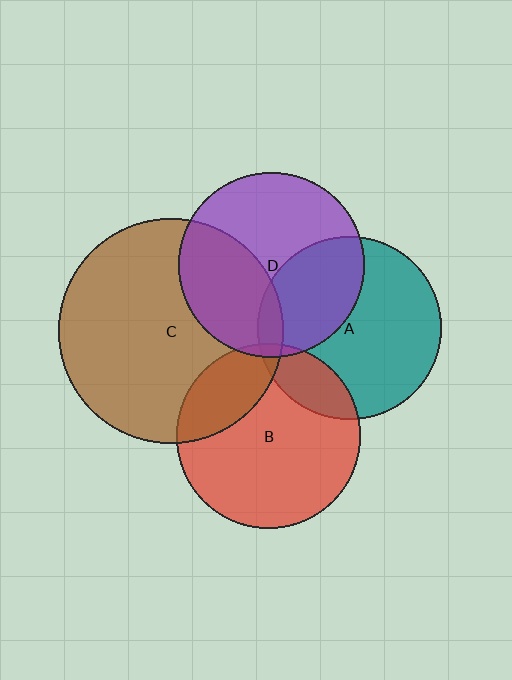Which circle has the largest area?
Circle C (brown).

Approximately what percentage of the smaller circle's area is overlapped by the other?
Approximately 5%.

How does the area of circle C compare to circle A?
Approximately 1.5 times.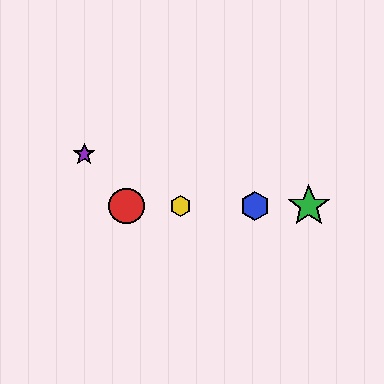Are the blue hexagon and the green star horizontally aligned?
Yes, both are at y≈206.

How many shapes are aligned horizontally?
4 shapes (the red circle, the blue hexagon, the green star, the yellow hexagon) are aligned horizontally.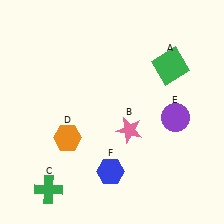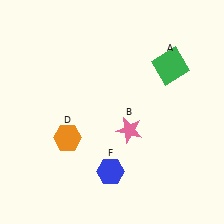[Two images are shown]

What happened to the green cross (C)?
The green cross (C) was removed in Image 2. It was in the bottom-left area of Image 1.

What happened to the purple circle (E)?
The purple circle (E) was removed in Image 2. It was in the bottom-right area of Image 1.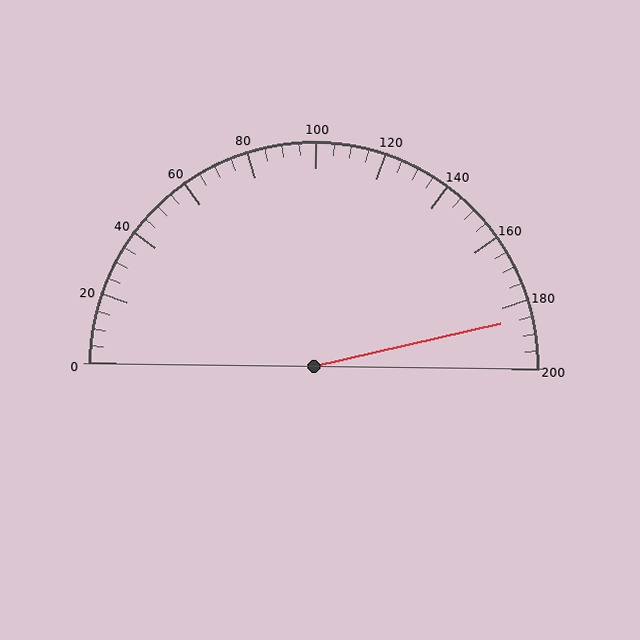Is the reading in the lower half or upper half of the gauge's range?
The reading is in the upper half of the range (0 to 200).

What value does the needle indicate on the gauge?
The needle indicates approximately 185.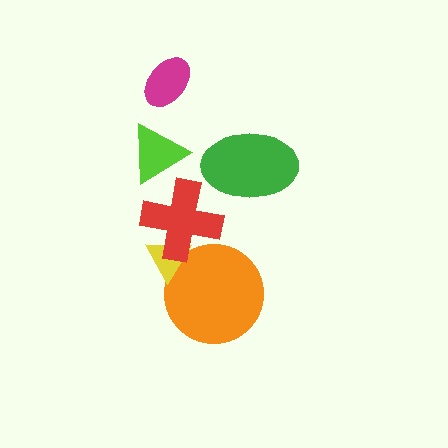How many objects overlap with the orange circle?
2 objects overlap with the orange circle.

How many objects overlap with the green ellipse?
0 objects overlap with the green ellipse.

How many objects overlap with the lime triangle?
0 objects overlap with the lime triangle.